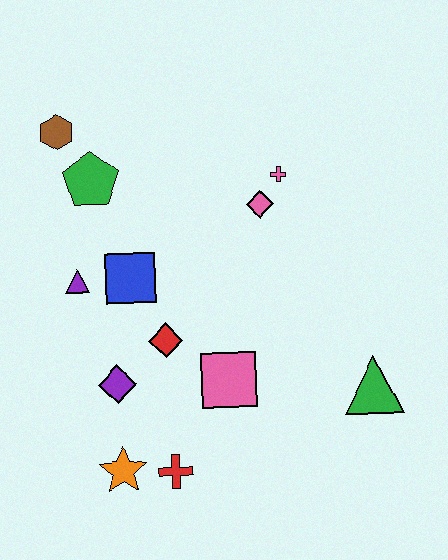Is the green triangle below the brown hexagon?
Yes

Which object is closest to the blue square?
The purple triangle is closest to the blue square.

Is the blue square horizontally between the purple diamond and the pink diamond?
Yes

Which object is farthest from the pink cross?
The orange star is farthest from the pink cross.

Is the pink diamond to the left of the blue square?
No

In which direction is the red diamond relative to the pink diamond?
The red diamond is below the pink diamond.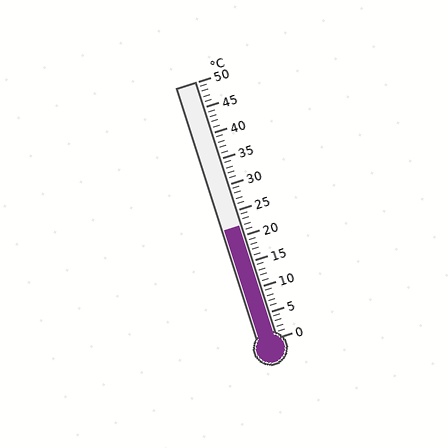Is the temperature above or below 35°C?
The temperature is below 35°C.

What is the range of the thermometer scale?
The thermometer scale ranges from 0°C to 50°C.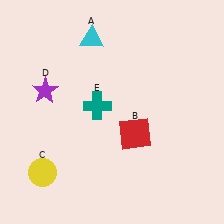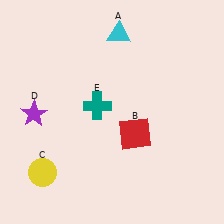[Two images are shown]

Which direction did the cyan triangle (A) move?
The cyan triangle (A) moved right.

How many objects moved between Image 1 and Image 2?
2 objects moved between the two images.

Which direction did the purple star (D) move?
The purple star (D) moved down.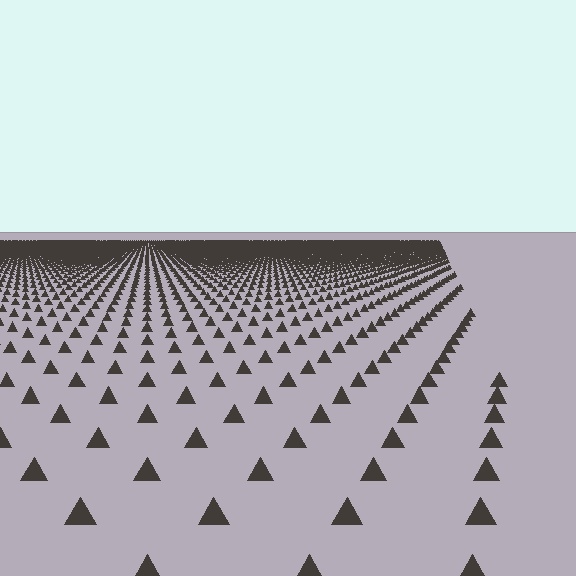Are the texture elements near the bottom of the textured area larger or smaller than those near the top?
Larger. Near the bottom, elements are closer to the viewer and appear at a bigger on-screen size.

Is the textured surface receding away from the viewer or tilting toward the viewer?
The surface is receding away from the viewer. Texture elements get smaller and denser toward the top.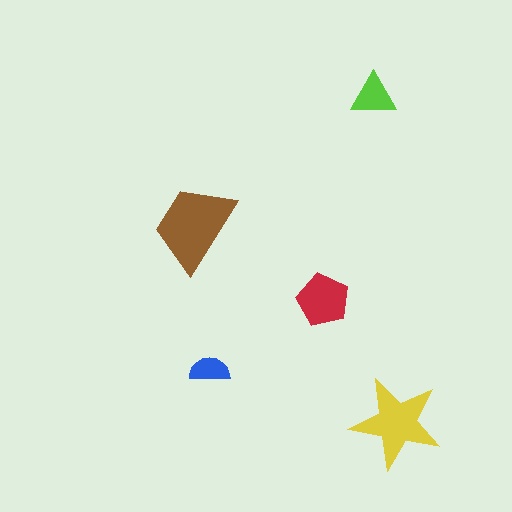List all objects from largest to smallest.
The brown trapezoid, the yellow star, the red pentagon, the lime triangle, the blue semicircle.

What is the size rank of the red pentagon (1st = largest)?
3rd.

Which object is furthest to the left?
The brown trapezoid is leftmost.